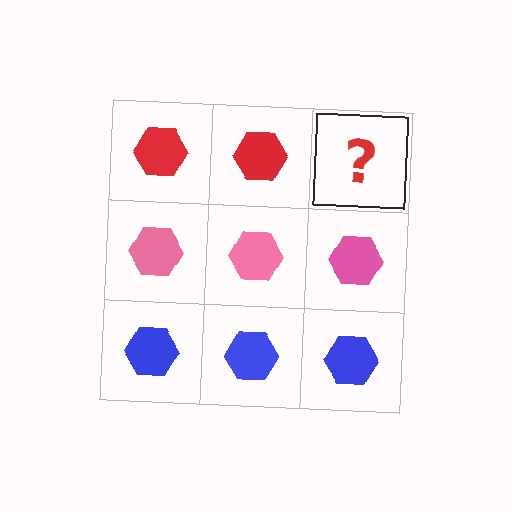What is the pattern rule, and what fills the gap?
The rule is that each row has a consistent color. The gap should be filled with a red hexagon.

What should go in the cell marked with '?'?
The missing cell should contain a red hexagon.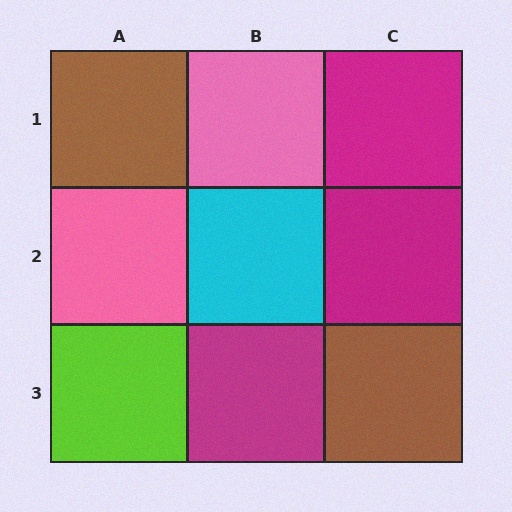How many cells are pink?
2 cells are pink.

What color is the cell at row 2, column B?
Cyan.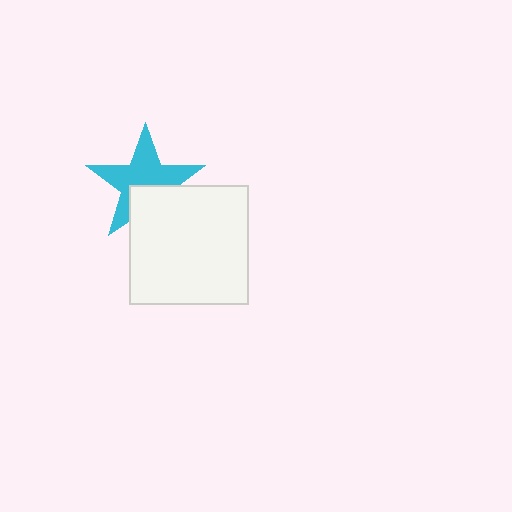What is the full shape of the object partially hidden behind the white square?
The partially hidden object is a cyan star.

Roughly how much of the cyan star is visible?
Most of it is visible (roughly 67%).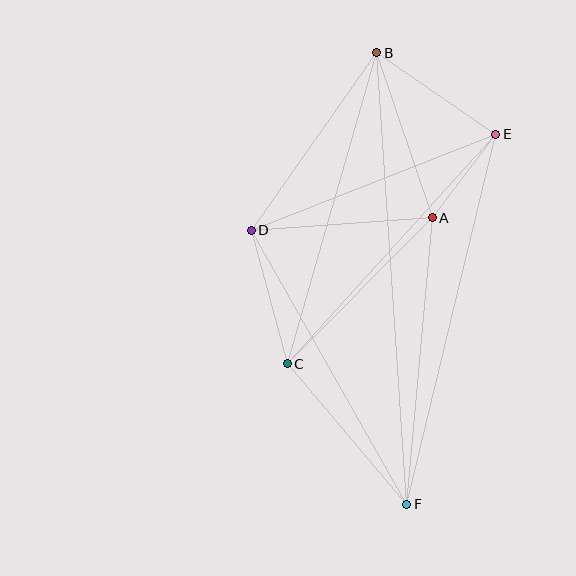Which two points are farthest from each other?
Points B and F are farthest from each other.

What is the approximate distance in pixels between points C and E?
The distance between C and E is approximately 310 pixels.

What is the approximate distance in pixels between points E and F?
The distance between E and F is approximately 381 pixels.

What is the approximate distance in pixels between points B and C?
The distance between B and C is approximately 323 pixels.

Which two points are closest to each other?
Points A and E are closest to each other.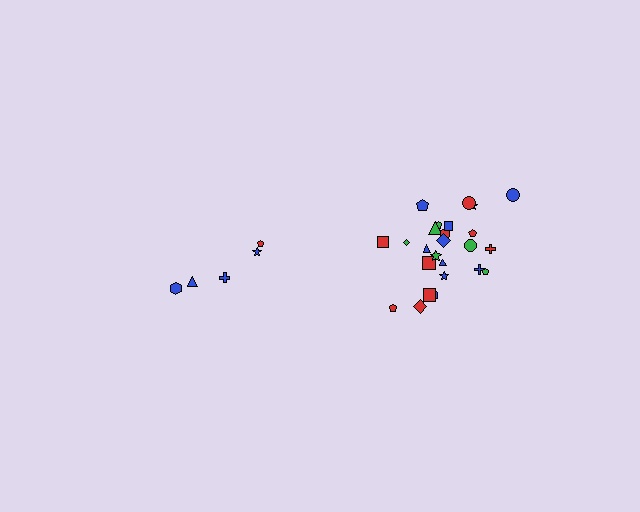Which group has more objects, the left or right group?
The right group.